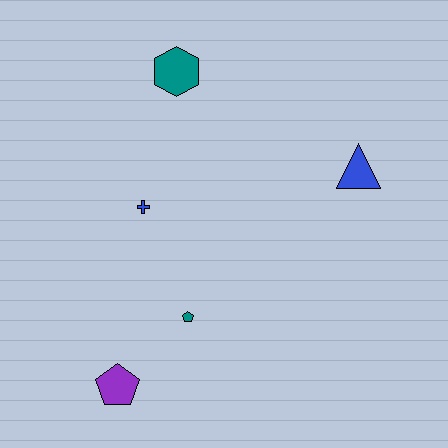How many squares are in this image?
There are no squares.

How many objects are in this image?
There are 5 objects.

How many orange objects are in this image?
There are no orange objects.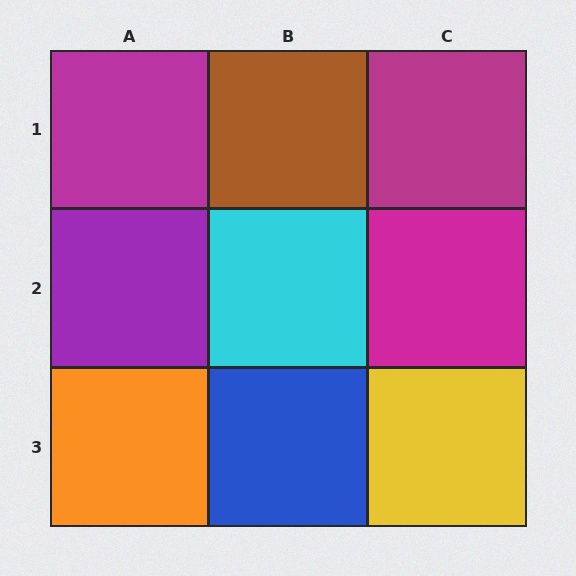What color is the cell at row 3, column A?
Orange.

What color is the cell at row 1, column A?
Magenta.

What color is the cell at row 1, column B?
Brown.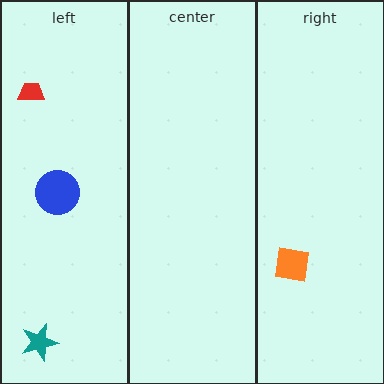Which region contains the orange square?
The right region.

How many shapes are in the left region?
3.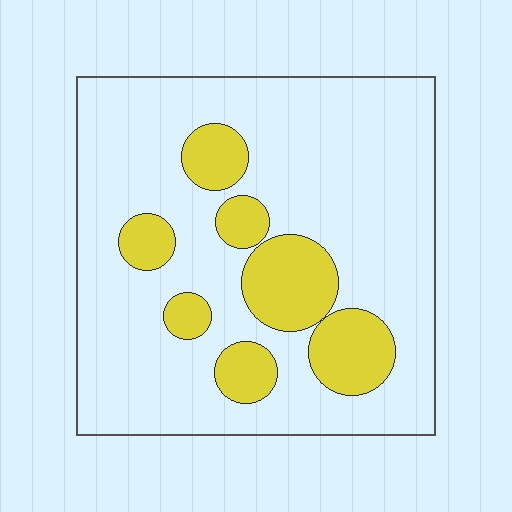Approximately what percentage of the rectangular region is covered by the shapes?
Approximately 20%.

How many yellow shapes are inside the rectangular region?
7.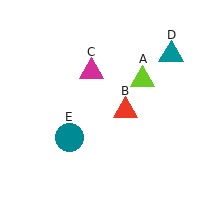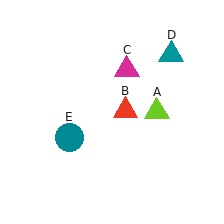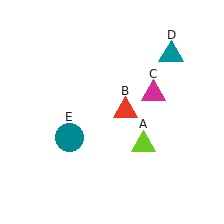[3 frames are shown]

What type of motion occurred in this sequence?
The lime triangle (object A), magenta triangle (object C) rotated clockwise around the center of the scene.